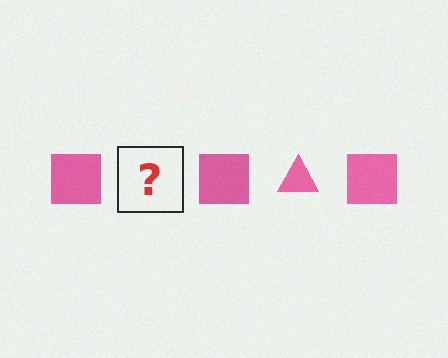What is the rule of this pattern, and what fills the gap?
The rule is that the pattern cycles through square, triangle shapes in pink. The gap should be filled with a pink triangle.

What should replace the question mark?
The question mark should be replaced with a pink triangle.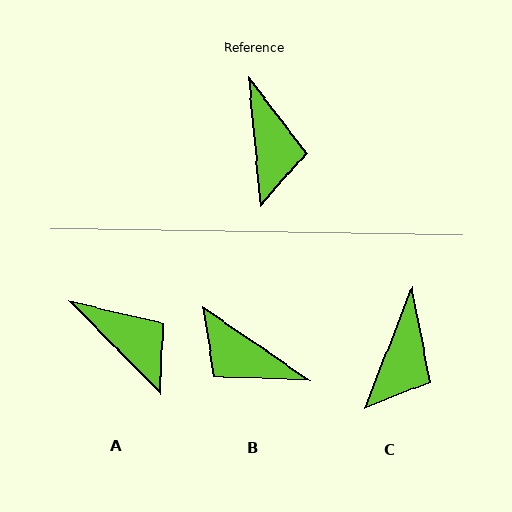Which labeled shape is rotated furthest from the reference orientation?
B, about 129 degrees away.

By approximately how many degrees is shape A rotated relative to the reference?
Approximately 39 degrees counter-clockwise.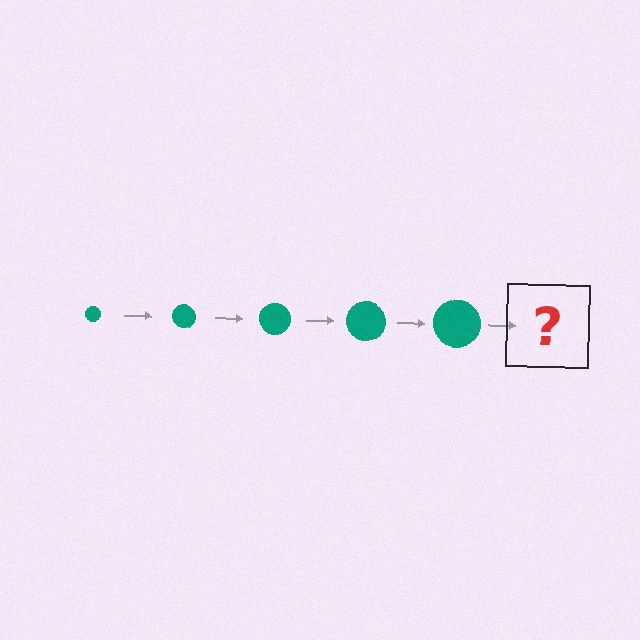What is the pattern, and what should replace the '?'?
The pattern is that the circle gets progressively larger each step. The '?' should be a teal circle, larger than the previous one.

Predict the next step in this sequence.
The next step is a teal circle, larger than the previous one.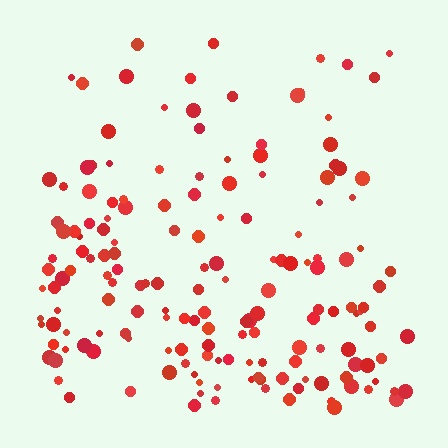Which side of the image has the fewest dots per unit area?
The top.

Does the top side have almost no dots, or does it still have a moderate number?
Still a moderate number, just noticeably fewer than the bottom.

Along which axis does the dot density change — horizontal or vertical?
Vertical.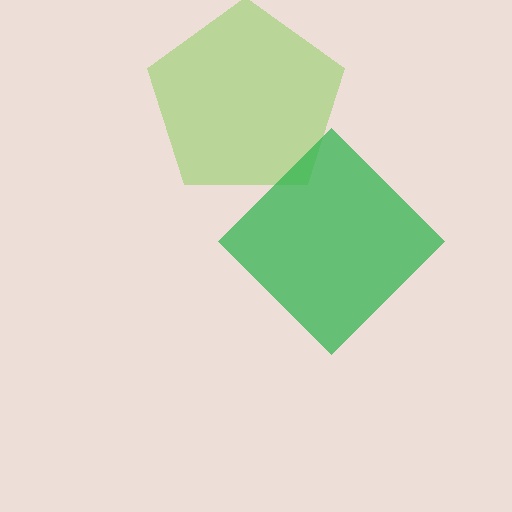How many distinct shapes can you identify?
There are 2 distinct shapes: a lime pentagon, a green diamond.